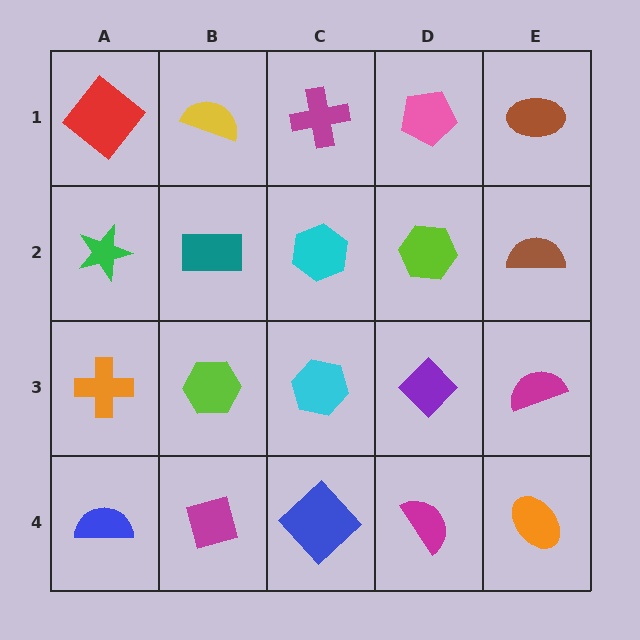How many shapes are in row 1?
5 shapes.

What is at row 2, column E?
A brown semicircle.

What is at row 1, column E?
A brown ellipse.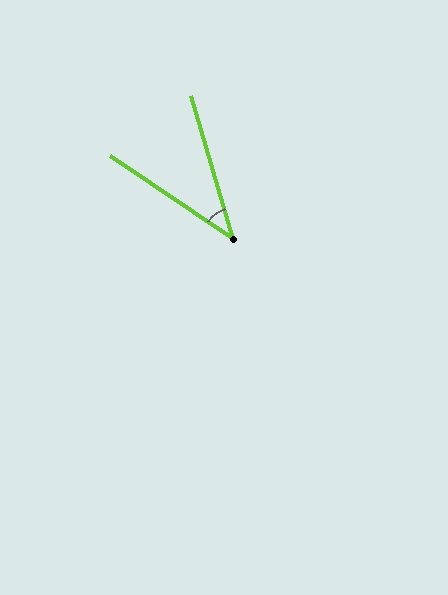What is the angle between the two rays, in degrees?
Approximately 40 degrees.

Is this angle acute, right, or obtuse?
It is acute.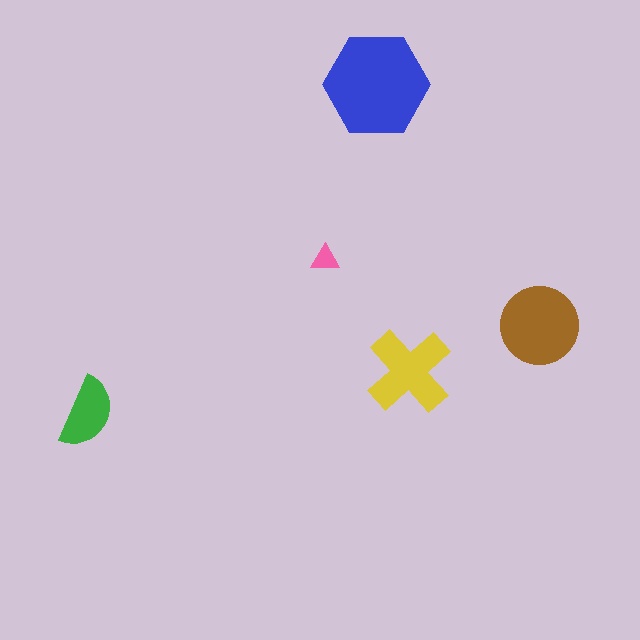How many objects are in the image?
There are 5 objects in the image.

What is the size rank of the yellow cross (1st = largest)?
3rd.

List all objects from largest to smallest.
The blue hexagon, the brown circle, the yellow cross, the green semicircle, the pink triangle.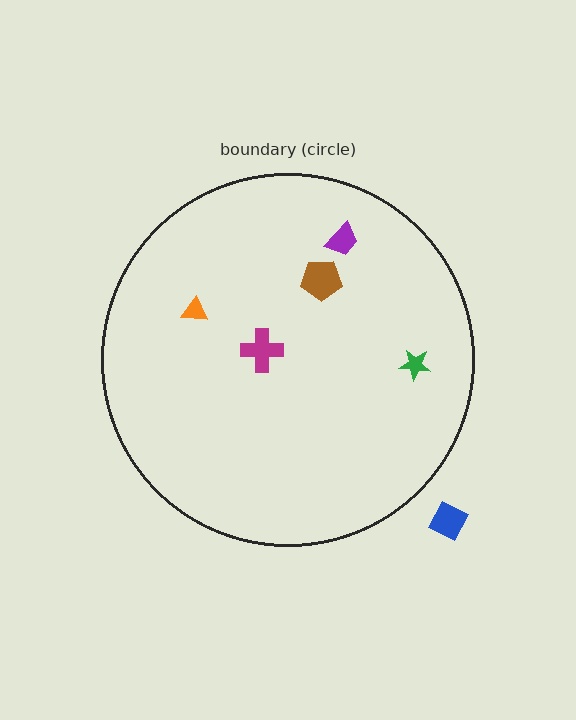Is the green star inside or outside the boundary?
Inside.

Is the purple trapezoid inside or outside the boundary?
Inside.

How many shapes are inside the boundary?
5 inside, 1 outside.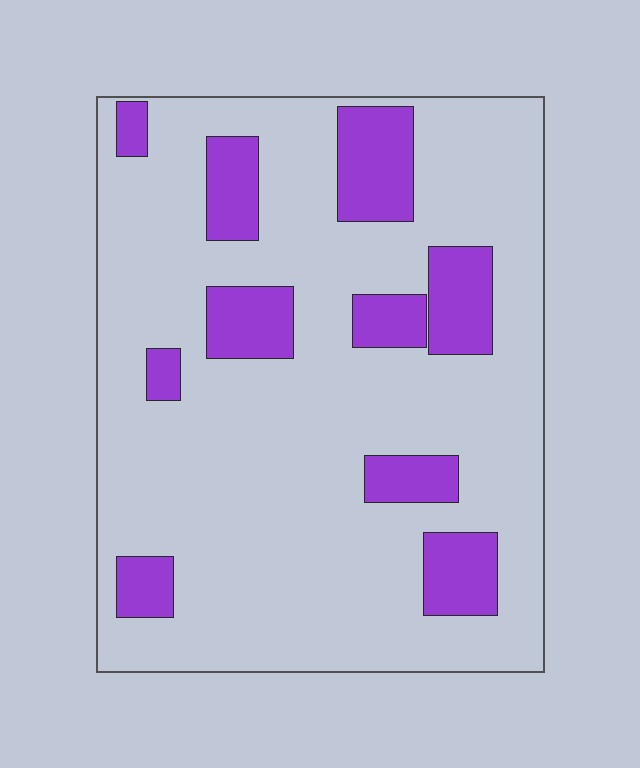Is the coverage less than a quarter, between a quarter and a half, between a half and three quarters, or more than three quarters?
Less than a quarter.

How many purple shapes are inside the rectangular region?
10.